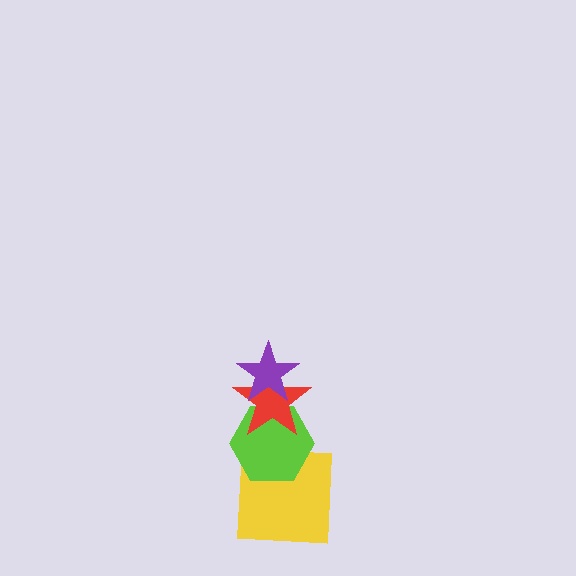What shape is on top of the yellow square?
The lime hexagon is on top of the yellow square.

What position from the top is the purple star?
The purple star is 1st from the top.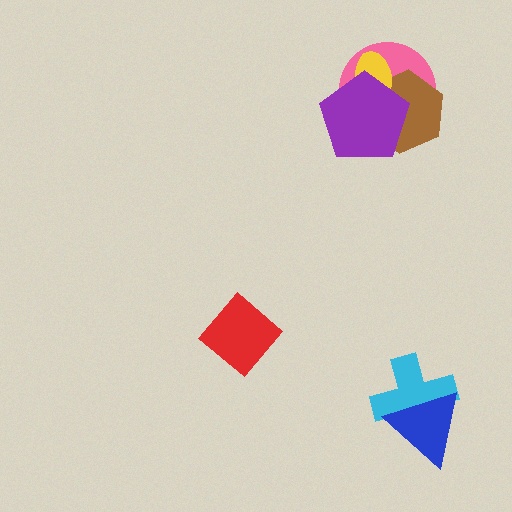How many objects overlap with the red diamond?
0 objects overlap with the red diamond.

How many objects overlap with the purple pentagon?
3 objects overlap with the purple pentagon.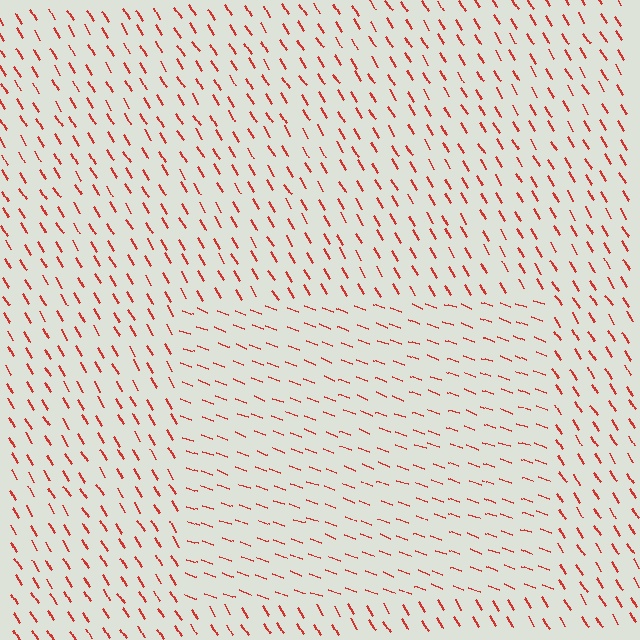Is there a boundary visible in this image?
Yes, there is a texture boundary formed by a change in line orientation.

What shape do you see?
I see a rectangle.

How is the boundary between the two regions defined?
The boundary is defined purely by a change in line orientation (approximately 39 degrees difference). All lines are the same color and thickness.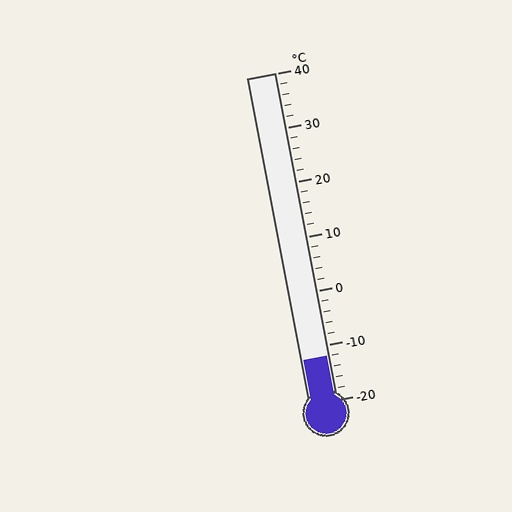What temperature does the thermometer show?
The thermometer shows approximately -12°C.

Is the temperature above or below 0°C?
The temperature is below 0°C.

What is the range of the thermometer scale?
The thermometer scale ranges from -20°C to 40°C.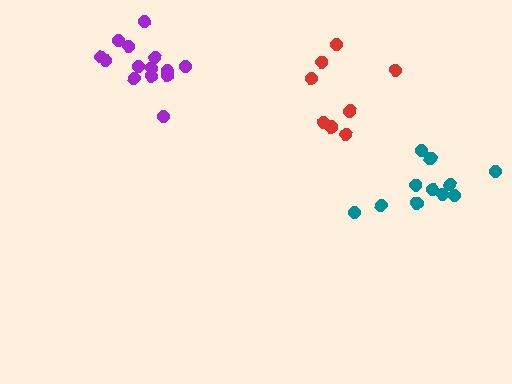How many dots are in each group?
Group 1: 8 dots, Group 2: 14 dots, Group 3: 11 dots (33 total).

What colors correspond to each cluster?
The clusters are colored: red, purple, teal.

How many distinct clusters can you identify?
There are 3 distinct clusters.